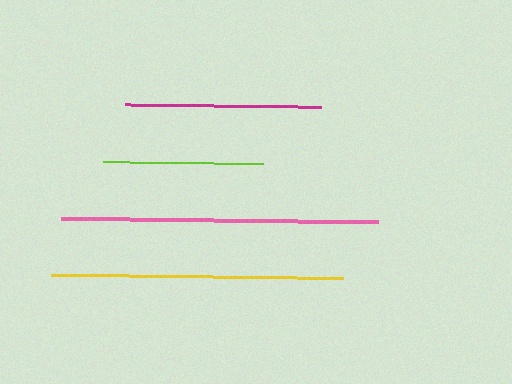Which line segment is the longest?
The pink line is the longest at approximately 317 pixels.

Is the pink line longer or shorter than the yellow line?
The pink line is longer than the yellow line.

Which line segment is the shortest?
The lime line is the shortest at approximately 160 pixels.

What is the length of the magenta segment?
The magenta segment is approximately 196 pixels long.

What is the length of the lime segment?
The lime segment is approximately 160 pixels long.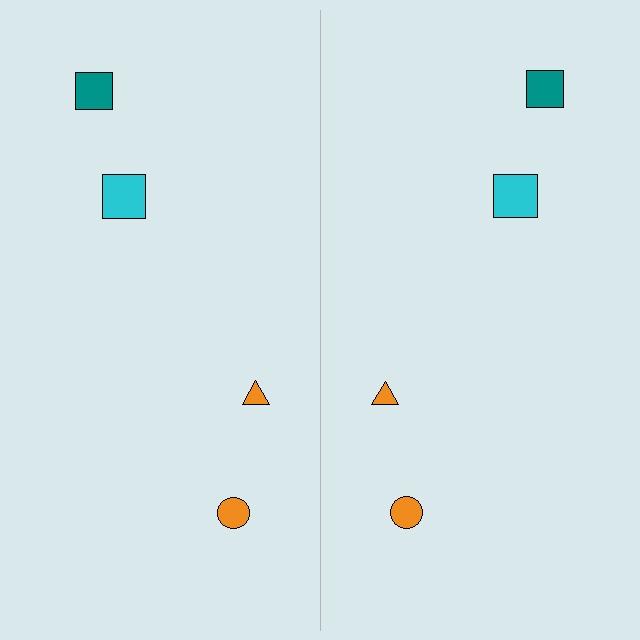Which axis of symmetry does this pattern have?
The pattern has a vertical axis of symmetry running through the center of the image.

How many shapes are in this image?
There are 8 shapes in this image.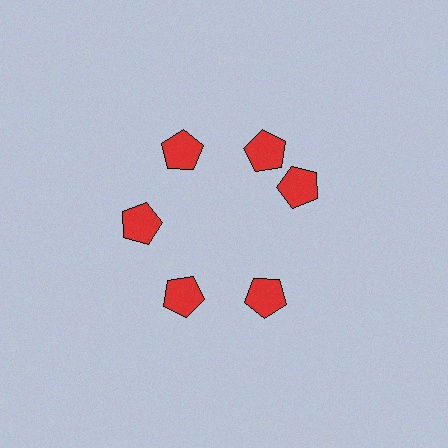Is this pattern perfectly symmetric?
No. The 6 red pentagons are arranged in a ring, but one element near the 3 o'clock position is rotated out of alignment along the ring, breaking the 6-fold rotational symmetry.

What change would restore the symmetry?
The symmetry would be restored by rotating it back into even spacing with its neighbors so that all 6 pentagons sit at equal angles and equal distance from the center.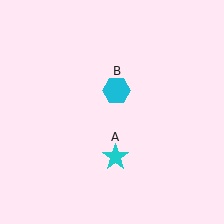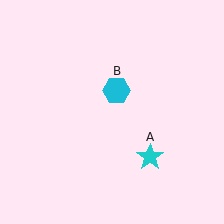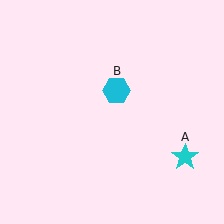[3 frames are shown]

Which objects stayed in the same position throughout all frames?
Cyan hexagon (object B) remained stationary.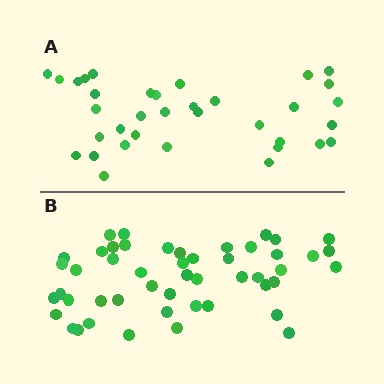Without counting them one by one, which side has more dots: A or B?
Region B (the bottom region) has more dots.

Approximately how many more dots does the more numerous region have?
Region B has approximately 15 more dots than region A.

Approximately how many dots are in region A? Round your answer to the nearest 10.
About 40 dots. (The exact count is 35, which rounds to 40.)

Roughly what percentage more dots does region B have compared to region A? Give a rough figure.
About 40% more.